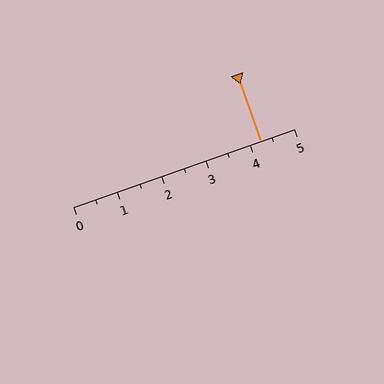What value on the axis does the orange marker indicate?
The marker indicates approximately 4.2.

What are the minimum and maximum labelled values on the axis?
The axis runs from 0 to 5.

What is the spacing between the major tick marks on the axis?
The major ticks are spaced 1 apart.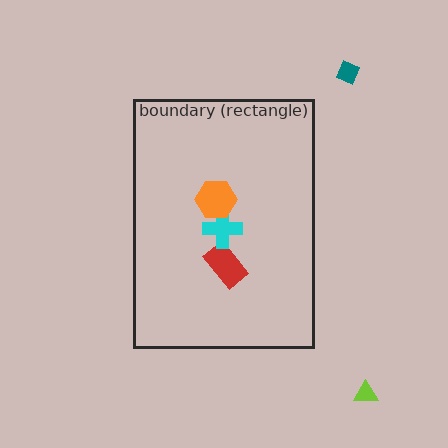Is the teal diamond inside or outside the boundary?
Outside.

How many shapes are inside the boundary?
3 inside, 2 outside.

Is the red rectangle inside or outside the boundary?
Inside.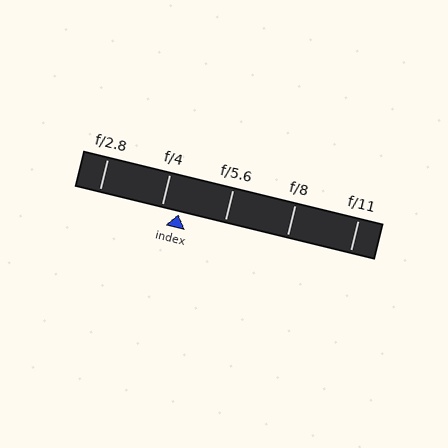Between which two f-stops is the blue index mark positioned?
The index mark is between f/4 and f/5.6.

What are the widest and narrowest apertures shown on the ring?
The widest aperture shown is f/2.8 and the narrowest is f/11.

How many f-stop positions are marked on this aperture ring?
There are 5 f-stop positions marked.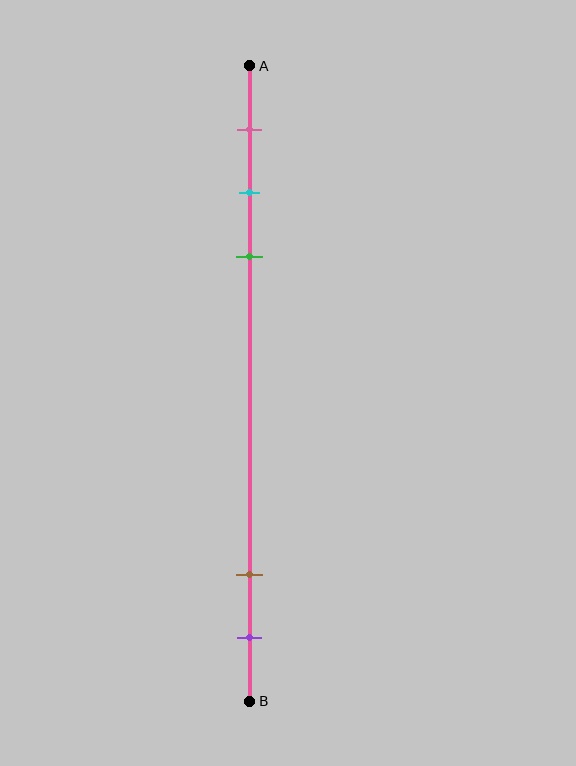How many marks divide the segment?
There are 5 marks dividing the segment.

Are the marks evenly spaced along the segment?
No, the marks are not evenly spaced.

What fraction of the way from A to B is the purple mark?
The purple mark is approximately 90% (0.9) of the way from A to B.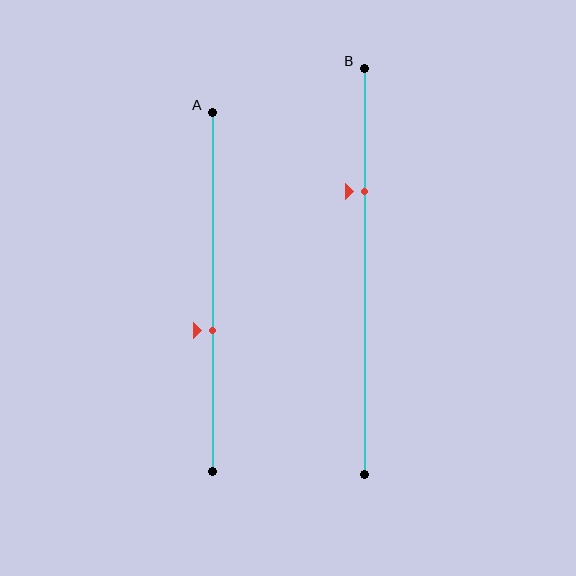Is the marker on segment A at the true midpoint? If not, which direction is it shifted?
No, the marker on segment A is shifted downward by about 11% of the segment length.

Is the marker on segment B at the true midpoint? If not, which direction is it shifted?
No, the marker on segment B is shifted upward by about 20% of the segment length.